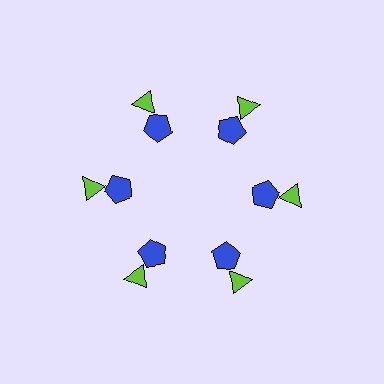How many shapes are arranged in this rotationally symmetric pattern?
There are 12 shapes, arranged in 6 groups of 2.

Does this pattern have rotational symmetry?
Yes, this pattern has 6-fold rotational symmetry. It looks the same after rotating 60 degrees around the center.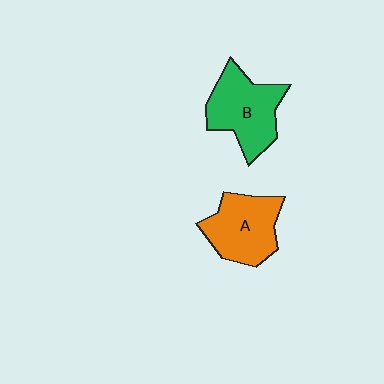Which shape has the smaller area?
Shape A (orange).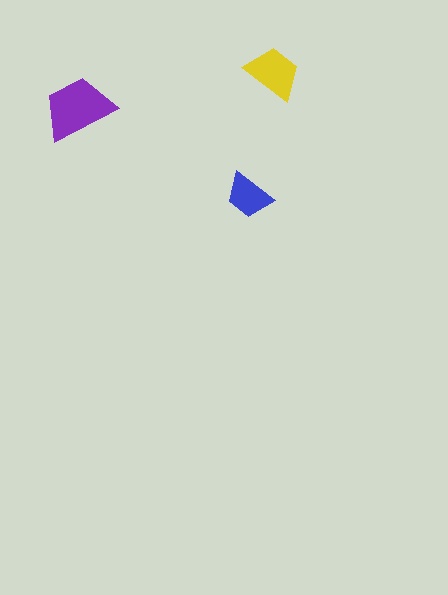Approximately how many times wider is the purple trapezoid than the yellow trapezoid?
About 1.5 times wider.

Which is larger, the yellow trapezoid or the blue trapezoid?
The yellow one.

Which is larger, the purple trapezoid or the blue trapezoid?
The purple one.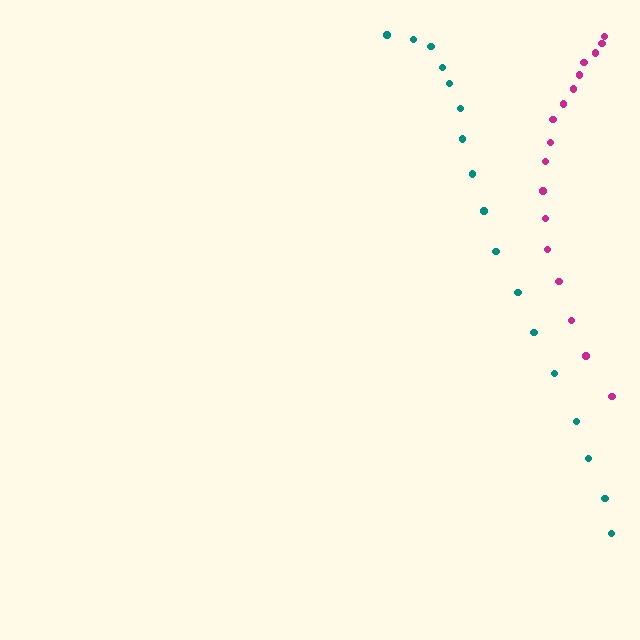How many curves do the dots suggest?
There are 2 distinct paths.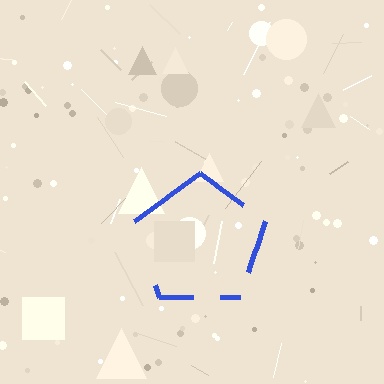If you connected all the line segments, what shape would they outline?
They would outline a pentagon.